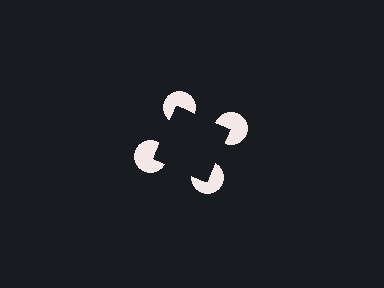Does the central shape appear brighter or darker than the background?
It typically appears slightly darker than the background, even though no actual brightness change is drawn.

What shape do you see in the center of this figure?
An illusory square — its edges are inferred from the aligned wedge cuts in the pac-man discs, not physically drawn.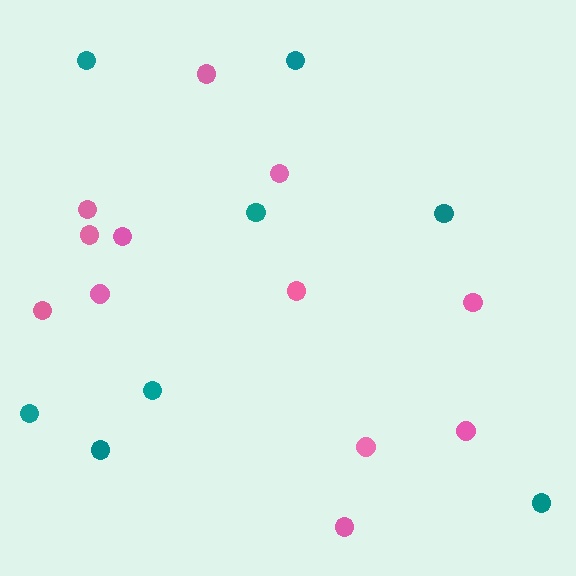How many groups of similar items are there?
There are 2 groups: one group of pink circles (12) and one group of teal circles (8).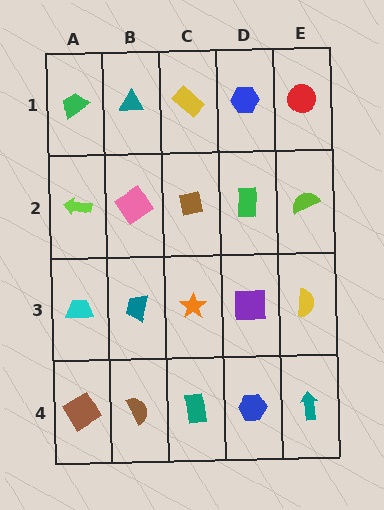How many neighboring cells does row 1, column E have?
2.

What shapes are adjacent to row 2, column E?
A red circle (row 1, column E), a yellow semicircle (row 3, column E), a green rectangle (row 2, column D).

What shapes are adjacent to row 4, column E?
A yellow semicircle (row 3, column E), a blue hexagon (row 4, column D).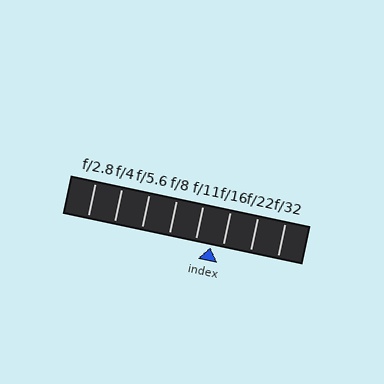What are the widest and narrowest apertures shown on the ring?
The widest aperture shown is f/2.8 and the narrowest is f/32.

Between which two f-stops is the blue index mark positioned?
The index mark is between f/11 and f/16.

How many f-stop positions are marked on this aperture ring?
There are 8 f-stop positions marked.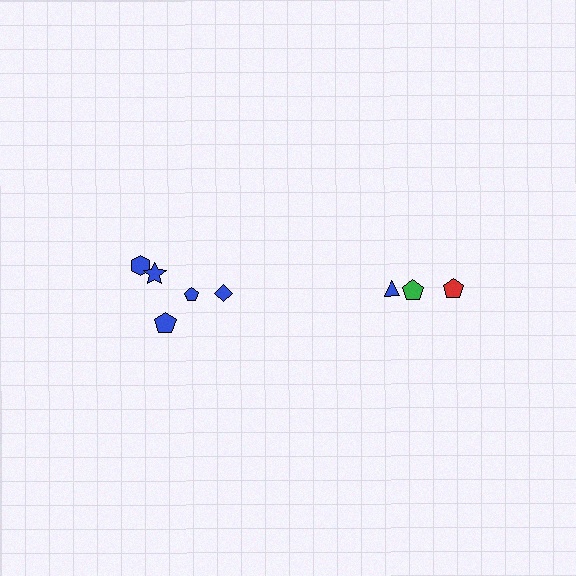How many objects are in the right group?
There are 3 objects.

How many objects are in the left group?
There are 5 objects.